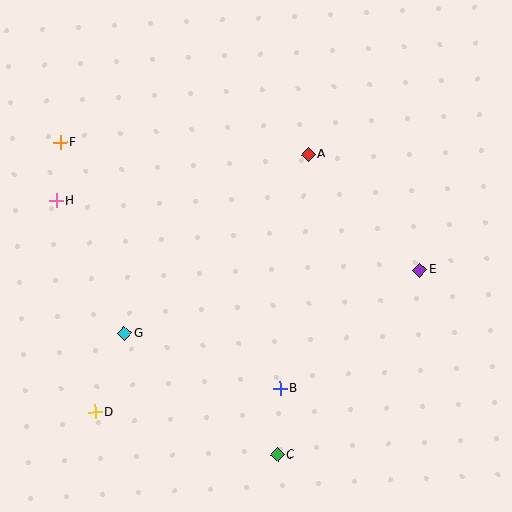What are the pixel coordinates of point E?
Point E is at (420, 270).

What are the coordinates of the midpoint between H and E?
The midpoint between H and E is at (238, 235).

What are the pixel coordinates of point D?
Point D is at (95, 412).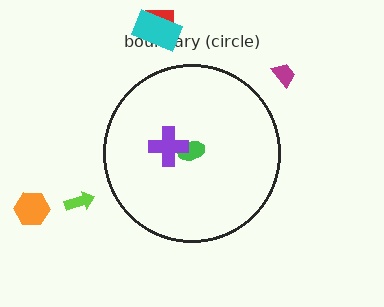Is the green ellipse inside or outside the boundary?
Inside.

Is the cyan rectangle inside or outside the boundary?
Outside.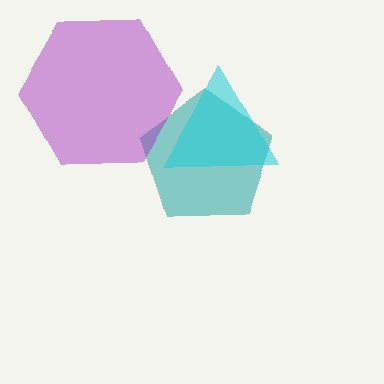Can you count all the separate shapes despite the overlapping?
Yes, there are 3 separate shapes.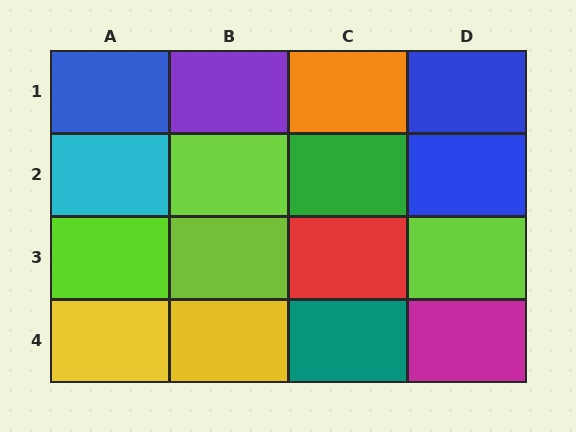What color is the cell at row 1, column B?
Purple.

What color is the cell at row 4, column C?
Teal.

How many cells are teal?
1 cell is teal.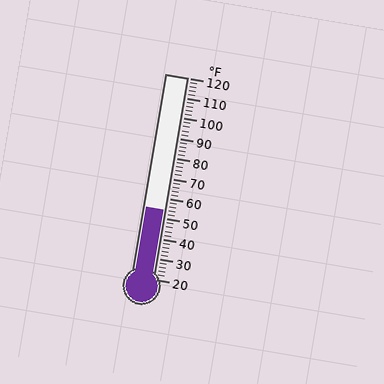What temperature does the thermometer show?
The thermometer shows approximately 54°F.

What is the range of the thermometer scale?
The thermometer scale ranges from 20°F to 120°F.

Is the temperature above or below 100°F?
The temperature is below 100°F.